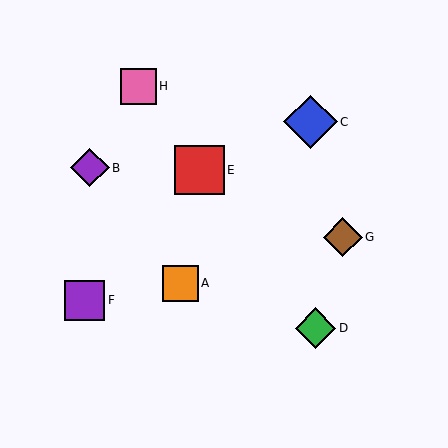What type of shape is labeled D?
Shape D is a green diamond.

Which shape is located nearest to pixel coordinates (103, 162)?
The purple diamond (labeled B) at (90, 168) is nearest to that location.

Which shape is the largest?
The blue diamond (labeled C) is the largest.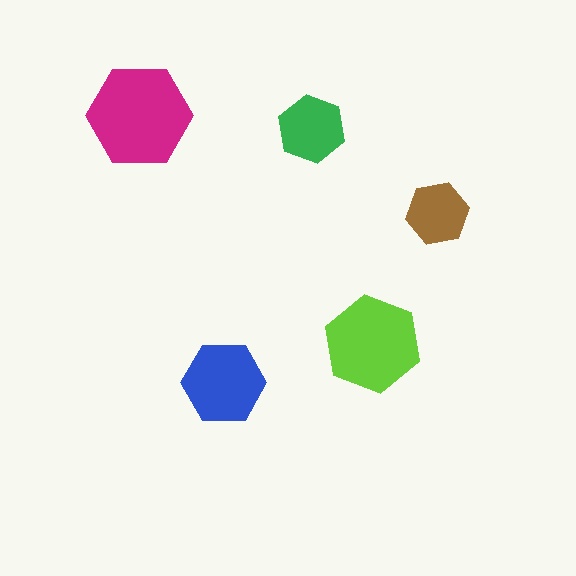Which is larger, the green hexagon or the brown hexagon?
The green one.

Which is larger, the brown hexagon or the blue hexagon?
The blue one.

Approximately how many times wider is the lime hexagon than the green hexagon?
About 1.5 times wider.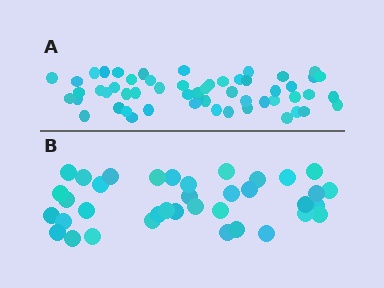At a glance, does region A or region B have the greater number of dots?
Region A (the top region) has more dots.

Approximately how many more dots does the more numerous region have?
Region A has approximately 20 more dots than region B.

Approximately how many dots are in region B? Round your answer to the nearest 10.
About 40 dots. (The exact count is 37, which rounds to 40.)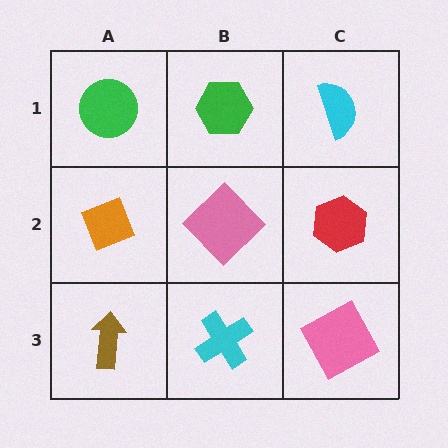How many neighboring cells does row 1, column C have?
2.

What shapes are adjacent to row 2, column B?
A green hexagon (row 1, column B), a cyan cross (row 3, column B), an orange diamond (row 2, column A), a red hexagon (row 2, column C).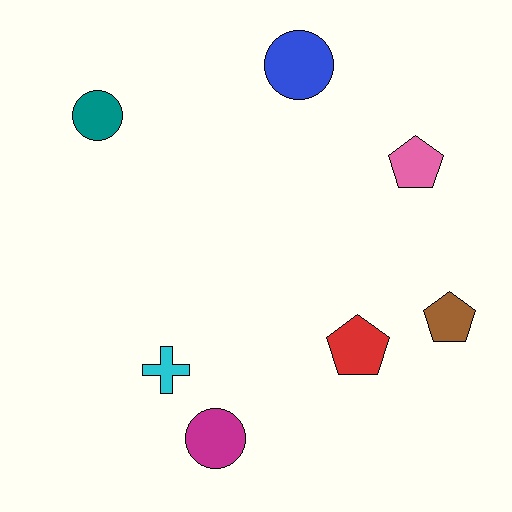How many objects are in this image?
There are 7 objects.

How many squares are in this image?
There are no squares.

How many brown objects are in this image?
There is 1 brown object.